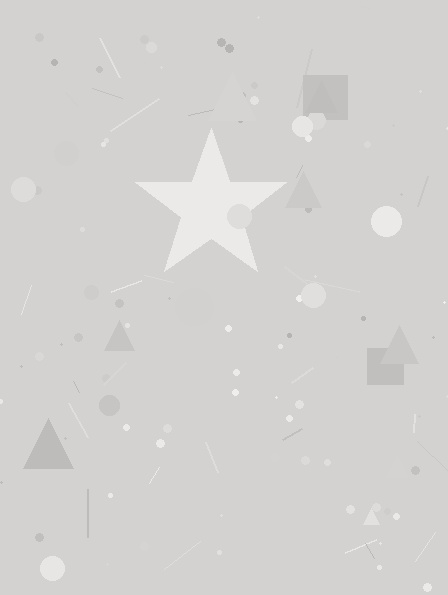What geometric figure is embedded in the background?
A star is embedded in the background.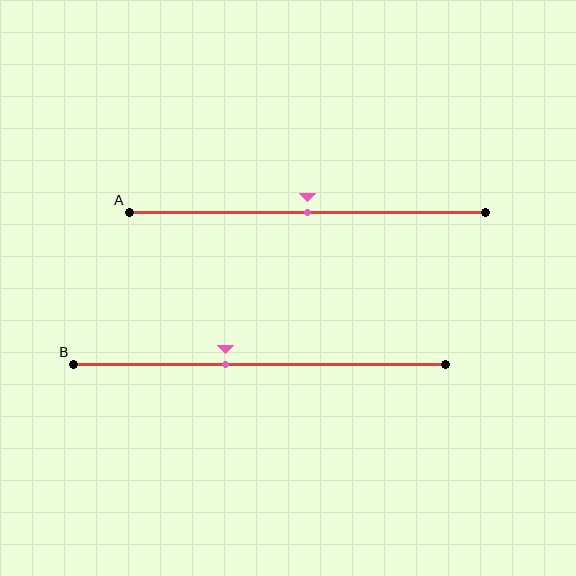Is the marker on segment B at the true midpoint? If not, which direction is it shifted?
No, the marker on segment B is shifted to the left by about 9% of the segment length.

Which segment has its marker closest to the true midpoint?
Segment A has its marker closest to the true midpoint.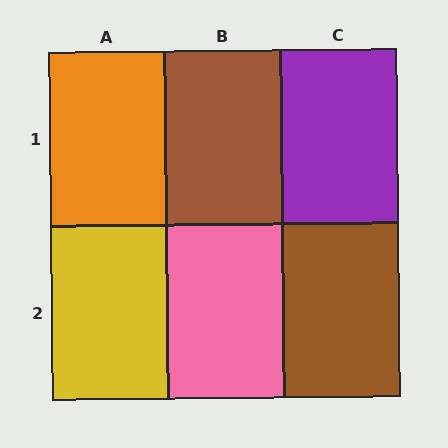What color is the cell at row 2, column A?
Yellow.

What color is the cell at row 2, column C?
Brown.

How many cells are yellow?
1 cell is yellow.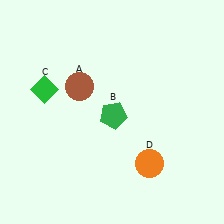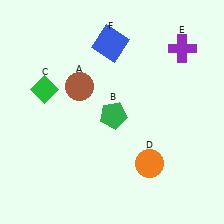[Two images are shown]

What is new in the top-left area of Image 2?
A blue square (F) was added in the top-left area of Image 2.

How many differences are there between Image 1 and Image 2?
There are 2 differences between the two images.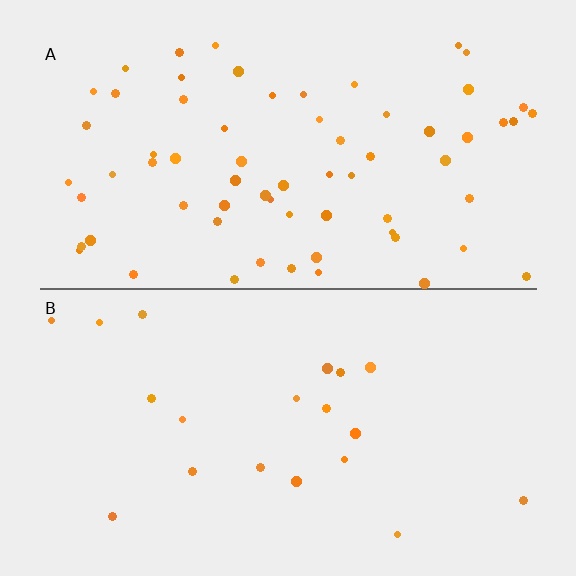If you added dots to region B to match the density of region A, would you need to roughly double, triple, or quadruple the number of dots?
Approximately triple.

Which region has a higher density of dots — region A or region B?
A (the top).